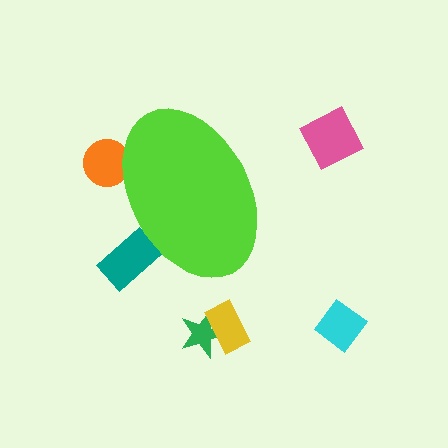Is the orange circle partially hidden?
Yes, the orange circle is partially hidden behind the lime ellipse.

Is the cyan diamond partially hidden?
No, the cyan diamond is fully visible.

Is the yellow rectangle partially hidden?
No, the yellow rectangle is fully visible.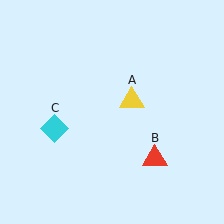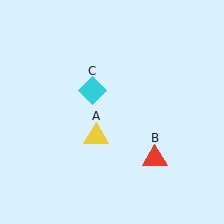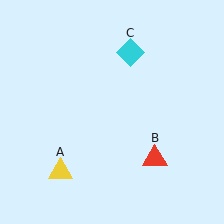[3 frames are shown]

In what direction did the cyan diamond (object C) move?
The cyan diamond (object C) moved up and to the right.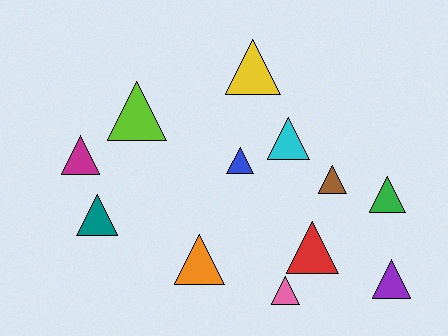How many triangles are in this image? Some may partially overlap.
There are 12 triangles.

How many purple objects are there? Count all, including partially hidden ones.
There is 1 purple object.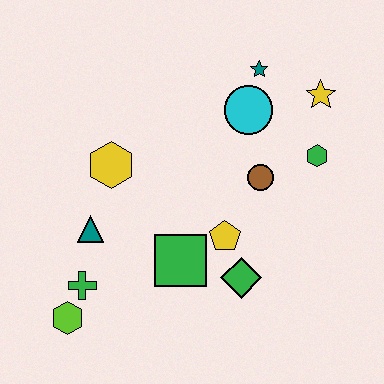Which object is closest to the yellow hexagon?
The teal triangle is closest to the yellow hexagon.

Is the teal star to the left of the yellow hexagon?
No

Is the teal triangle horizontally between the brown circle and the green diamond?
No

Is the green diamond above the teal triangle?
No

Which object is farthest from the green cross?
The yellow star is farthest from the green cross.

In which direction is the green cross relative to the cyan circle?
The green cross is below the cyan circle.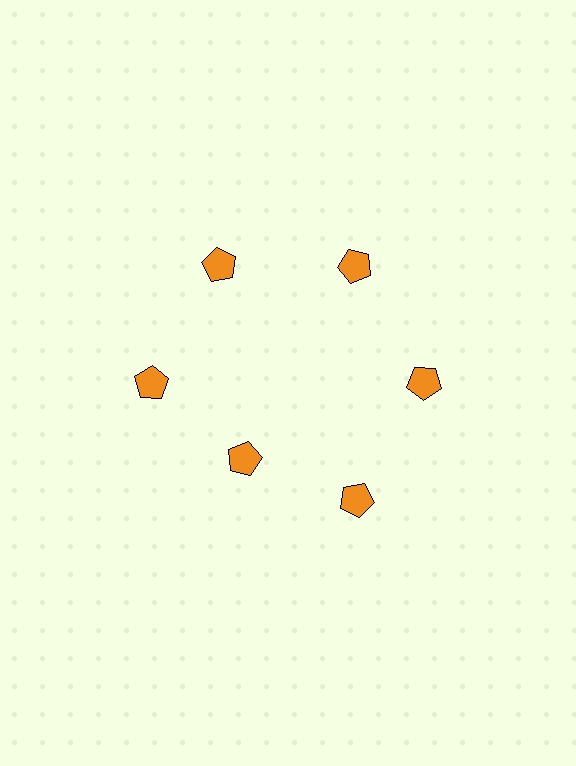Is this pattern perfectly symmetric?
No. The 6 orange pentagons are arranged in a ring, but one element near the 7 o'clock position is pulled inward toward the center, breaking the 6-fold rotational symmetry.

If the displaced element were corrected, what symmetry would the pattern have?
It would have 6-fold rotational symmetry — the pattern would map onto itself every 60 degrees.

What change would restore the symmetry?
The symmetry would be restored by moving it outward, back onto the ring so that all 6 pentagons sit at equal angles and equal distance from the center.